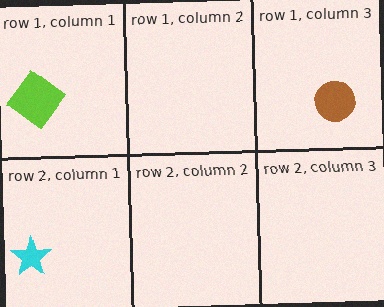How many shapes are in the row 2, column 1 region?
1.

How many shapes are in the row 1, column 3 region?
1.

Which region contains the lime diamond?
The row 1, column 1 region.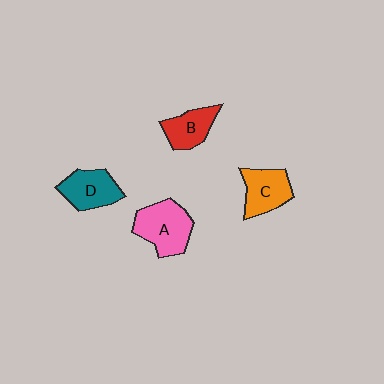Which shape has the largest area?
Shape A (pink).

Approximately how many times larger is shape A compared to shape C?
Approximately 1.2 times.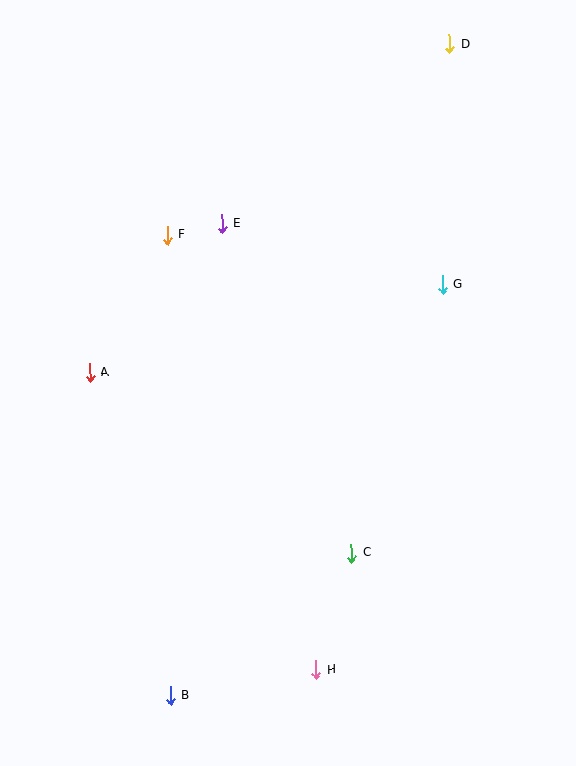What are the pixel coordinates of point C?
Point C is at (352, 553).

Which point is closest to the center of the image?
Point E at (222, 224) is closest to the center.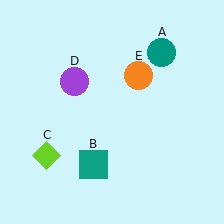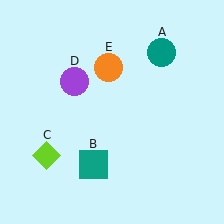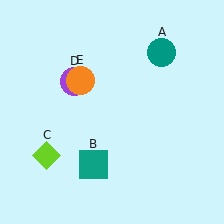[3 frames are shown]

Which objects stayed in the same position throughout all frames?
Teal circle (object A) and teal square (object B) and lime diamond (object C) and purple circle (object D) remained stationary.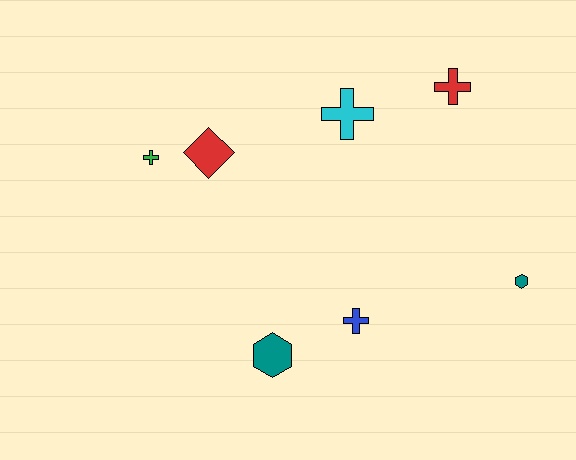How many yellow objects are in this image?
There are no yellow objects.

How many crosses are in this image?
There are 4 crosses.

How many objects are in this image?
There are 7 objects.